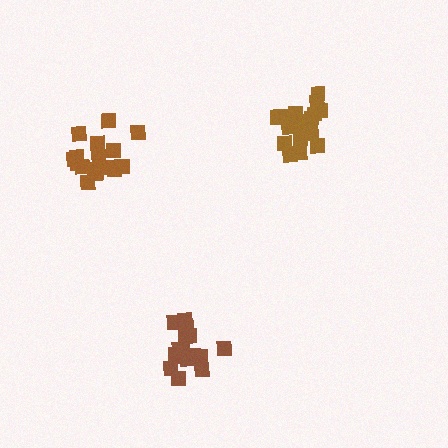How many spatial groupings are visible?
There are 3 spatial groupings.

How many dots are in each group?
Group 1: 17 dots, Group 2: 16 dots, Group 3: 20 dots (53 total).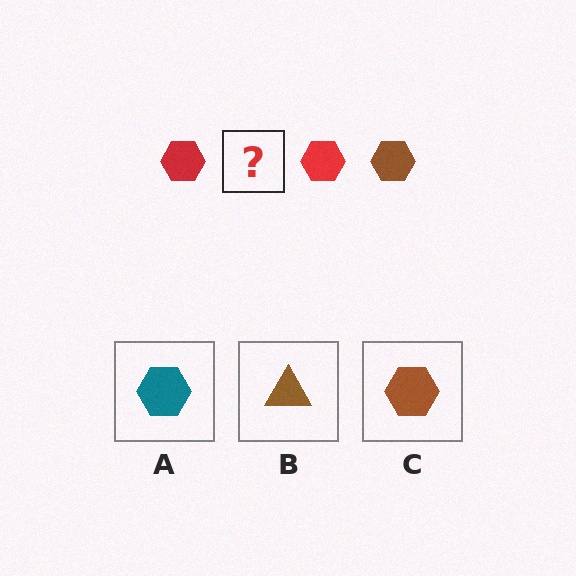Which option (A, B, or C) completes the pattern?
C.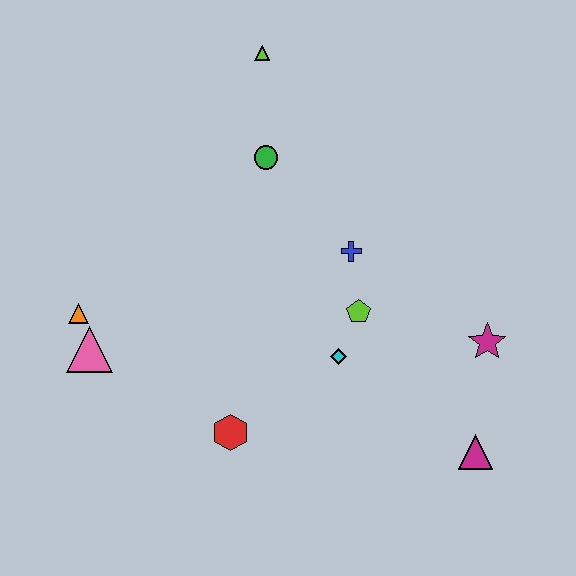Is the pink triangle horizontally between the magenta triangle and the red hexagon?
No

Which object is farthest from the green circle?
The magenta triangle is farthest from the green circle.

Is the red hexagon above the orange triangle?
No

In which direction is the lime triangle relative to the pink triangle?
The lime triangle is above the pink triangle.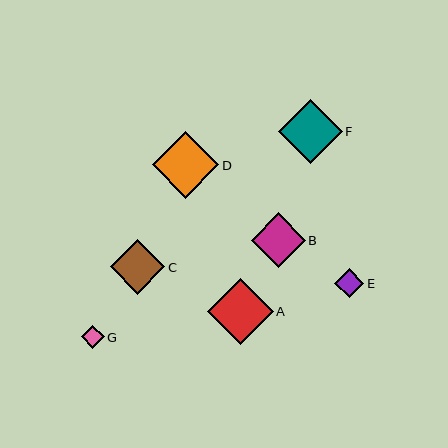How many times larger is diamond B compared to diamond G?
Diamond B is approximately 2.4 times the size of diamond G.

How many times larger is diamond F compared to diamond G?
Diamond F is approximately 2.8 times the size of diamond G.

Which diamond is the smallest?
Diamond G is the smallest with a size of approximately 22 pixels.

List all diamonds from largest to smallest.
From largest to smallest: D, A, F, B, C, E, G.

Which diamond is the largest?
Diamond D is the largest with a size of approximately 66 pixels.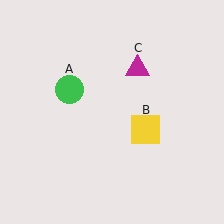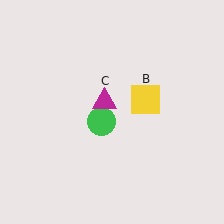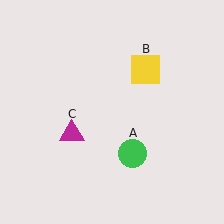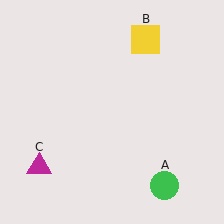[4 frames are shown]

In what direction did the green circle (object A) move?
The green circle (object A) moved down and to the right.